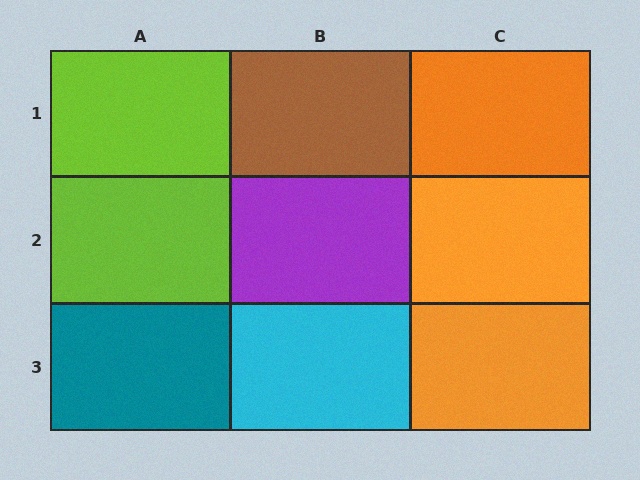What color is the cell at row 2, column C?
Orange.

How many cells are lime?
2 cells are lime.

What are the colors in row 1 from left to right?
Lime, brown, orange.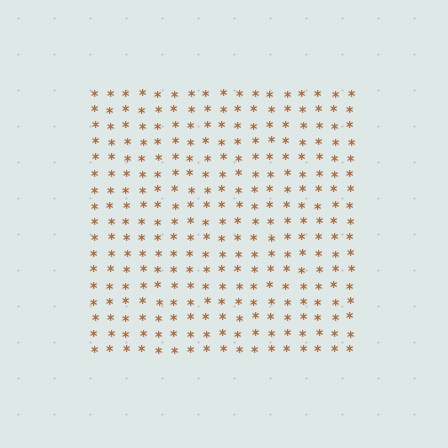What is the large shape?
The large shape is a square.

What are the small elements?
The small elements are asterisks.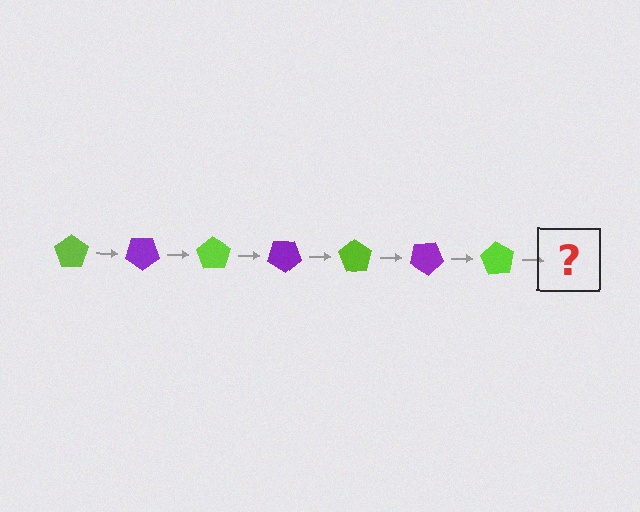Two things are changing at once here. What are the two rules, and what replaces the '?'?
The two rules are that it rotates 35 degrees each step and the color cycles through lime and purple. The '?' should be a purple pentagon, rotated 245 degrees from the start.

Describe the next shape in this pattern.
It should be a purple pentagon, rotated 245 degrees from the start.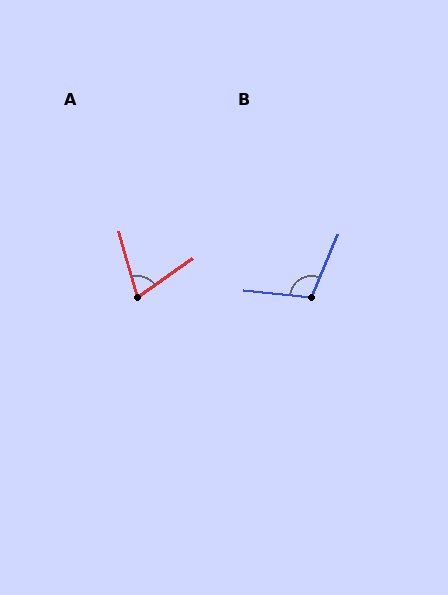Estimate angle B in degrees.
Approximately 107 degrees.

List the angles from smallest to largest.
A (71°), B (107°).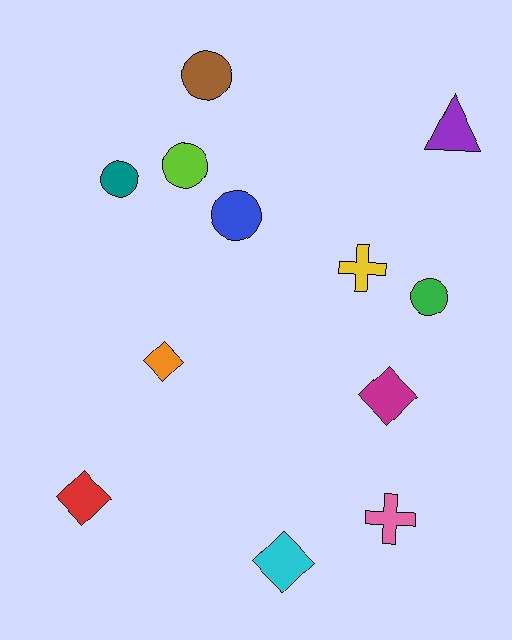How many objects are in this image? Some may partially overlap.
There are 12 objects.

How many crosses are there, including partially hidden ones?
There are 2 crosses.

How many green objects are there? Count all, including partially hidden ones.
There is 1 green object.